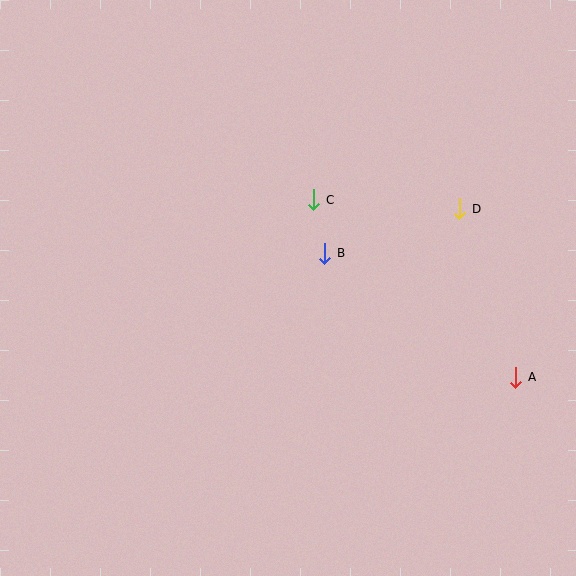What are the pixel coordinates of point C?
Point C is at (314, 200).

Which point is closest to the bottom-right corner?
Point A is closest to the bottom-right corner.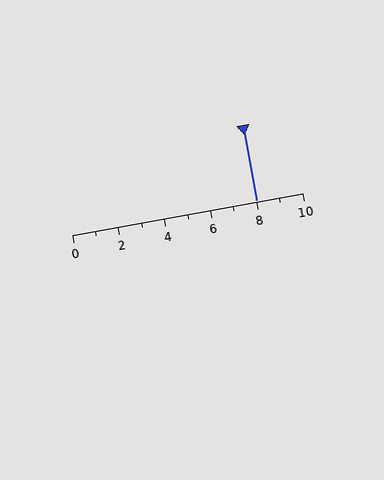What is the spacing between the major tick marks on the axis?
The major ticks are spaced 2 apart.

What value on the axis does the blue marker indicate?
The marker indicates approximately 8.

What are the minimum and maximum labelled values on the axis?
The axis runs from 0 to 10.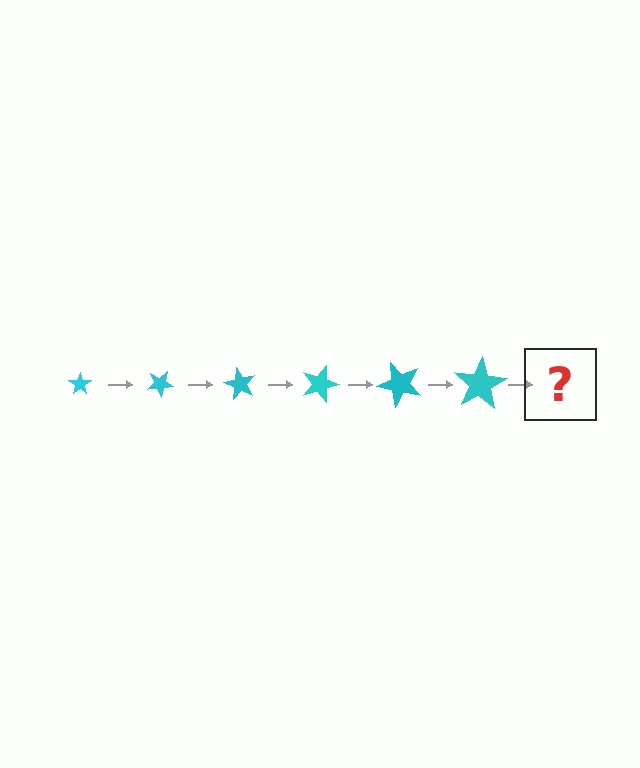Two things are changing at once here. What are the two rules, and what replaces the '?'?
The two rules are that the star grows larger each step and it rotates 30 degrees each step. The '?' should be a star, larger than the previous one and rotated 180 degrees from the start.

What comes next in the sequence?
The next element should be a star, larger than the previous one and rotated 180 degrees from the start.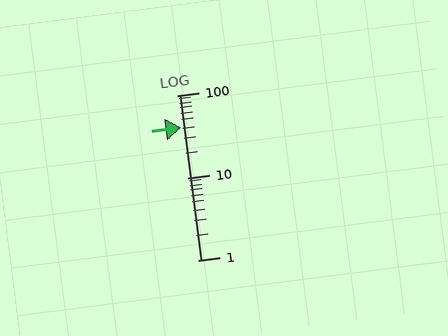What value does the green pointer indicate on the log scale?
The pointer indicates approximately 41.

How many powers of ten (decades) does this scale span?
The scale spans 2 decades, from 1 to 100.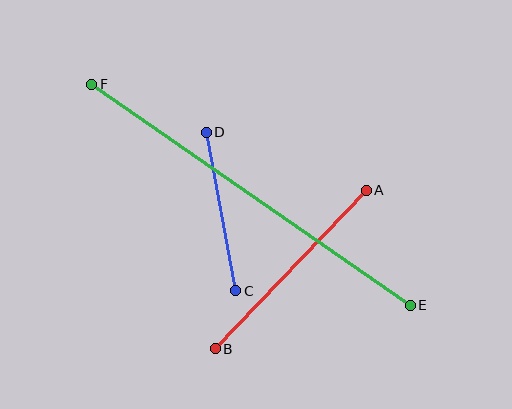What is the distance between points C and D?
The distance is approximately 161 pixels.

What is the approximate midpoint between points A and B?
The midpoint is at approximately (291, 269) pixels.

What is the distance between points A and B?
The distance is approximately 218 pixels.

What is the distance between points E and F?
The distance is approximately 388 pixels.